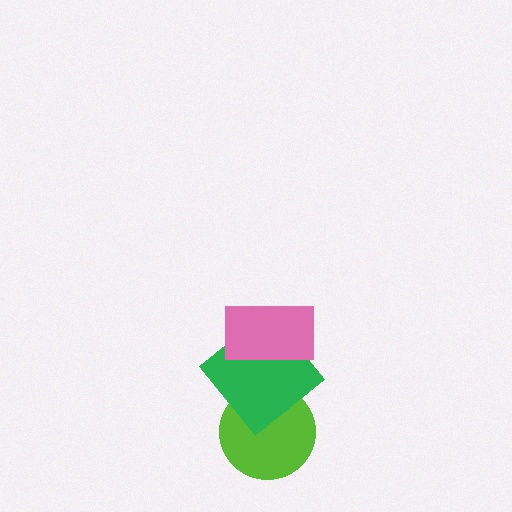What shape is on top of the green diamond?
The pink rectangle is on top of the green diamond.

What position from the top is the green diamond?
The green diamond is 2nd from the top.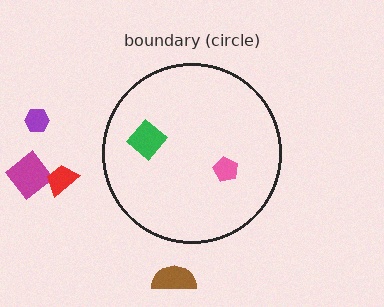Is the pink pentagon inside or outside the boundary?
Inside.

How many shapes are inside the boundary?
2 inside, 4 outside.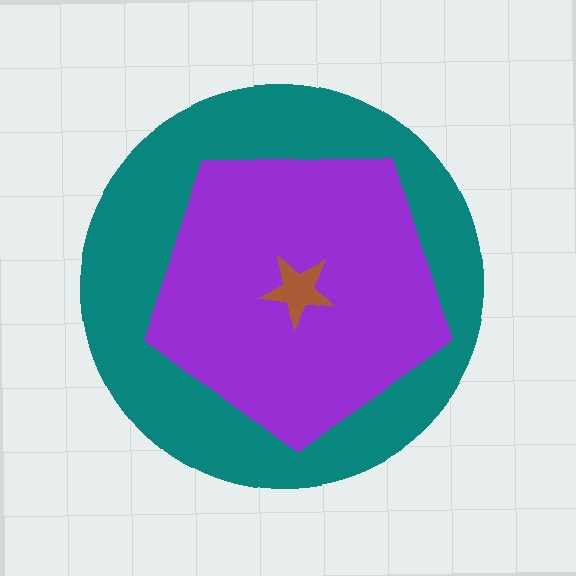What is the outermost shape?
The teal circle.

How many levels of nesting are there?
3.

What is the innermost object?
The brown star.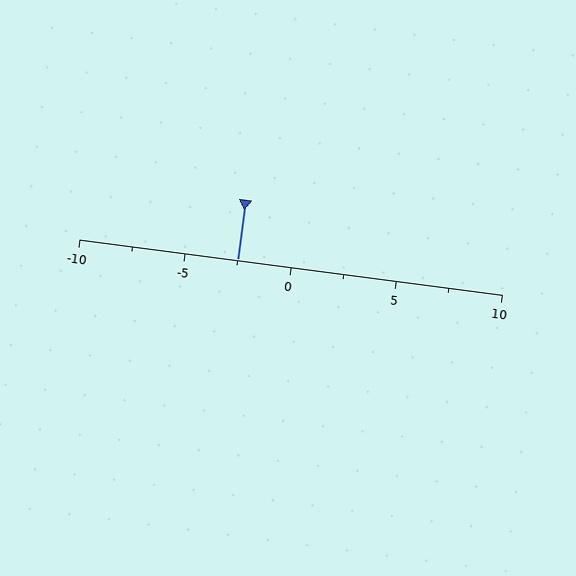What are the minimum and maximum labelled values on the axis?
The axis runs from -10 to 10.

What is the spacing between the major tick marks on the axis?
The major ticks are spaced 5 apart.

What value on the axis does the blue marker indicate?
The marker indicates approximately -2.5.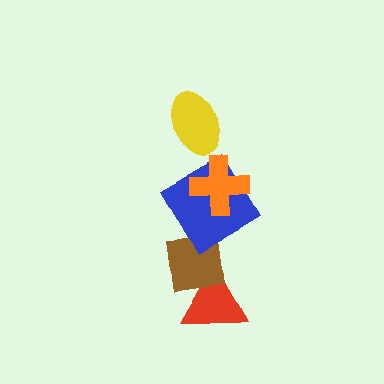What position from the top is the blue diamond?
The blue diamond is 3rd from the top.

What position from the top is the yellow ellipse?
The yellow ellipse is 1st from the top.